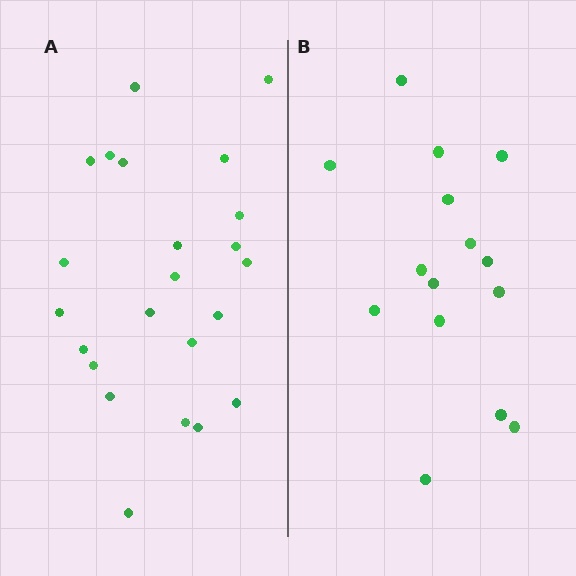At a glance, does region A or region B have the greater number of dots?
Region A (the left region) has more dots.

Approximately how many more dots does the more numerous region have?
Region A has roughly 8 or so more dots than region B.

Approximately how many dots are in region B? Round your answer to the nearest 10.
About 20 dots. (The exact count is 15, which rounds to 20.)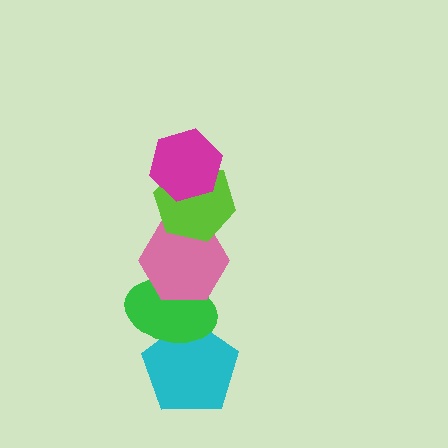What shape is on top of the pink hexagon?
The lime hexagon is on top of the pink hexagon.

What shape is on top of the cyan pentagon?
The green ellipse is on top of the cyan pentagon.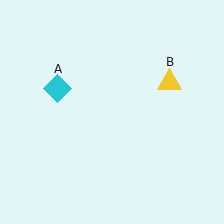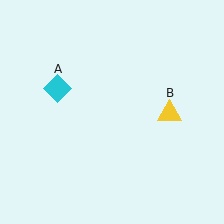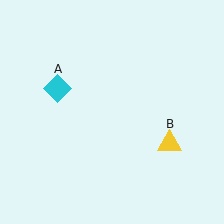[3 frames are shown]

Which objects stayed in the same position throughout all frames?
Cyan diamond (object A) remained stationary.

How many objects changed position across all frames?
1 object changed position: yellow triangle (object B).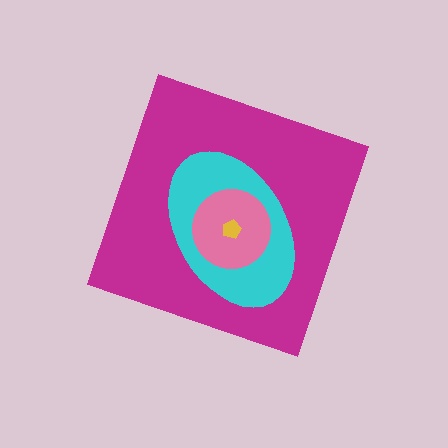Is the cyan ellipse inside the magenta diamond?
Yes.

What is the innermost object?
The yellow pentagon.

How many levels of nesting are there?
4.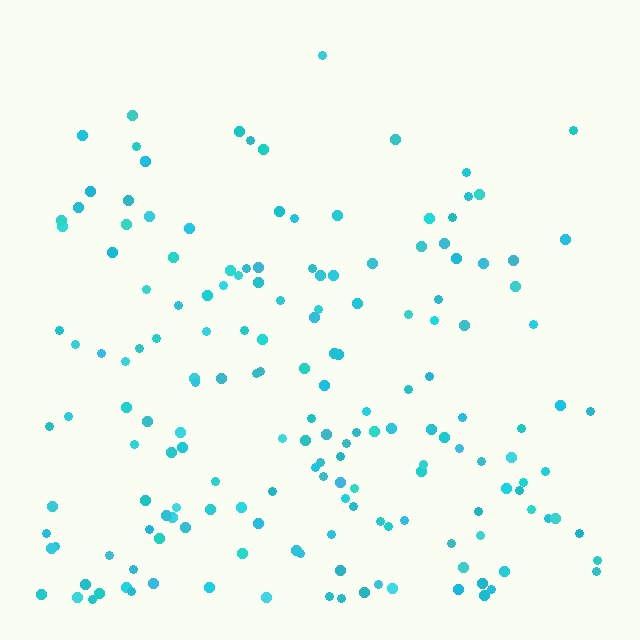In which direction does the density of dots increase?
From top to bottom, with the bottom side densest.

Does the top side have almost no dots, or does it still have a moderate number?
Still a moderate number, just noticeably fewer than the bottom.